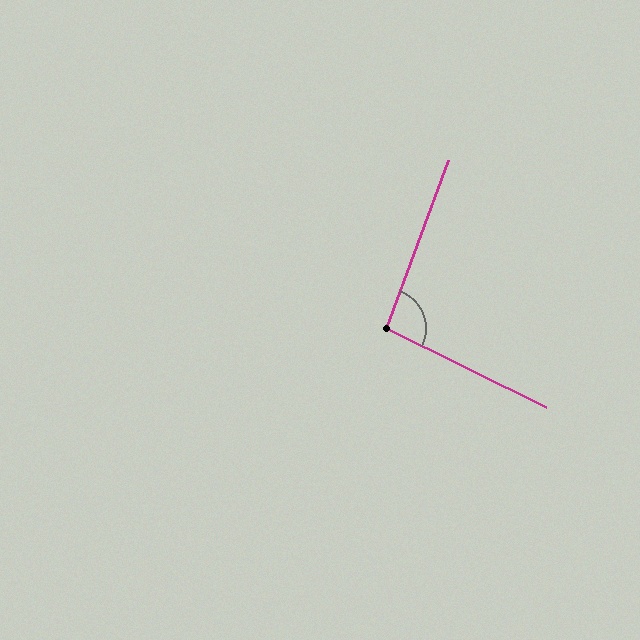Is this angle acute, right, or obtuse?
It is obtuse.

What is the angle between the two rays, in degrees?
Approximately 96 degrees.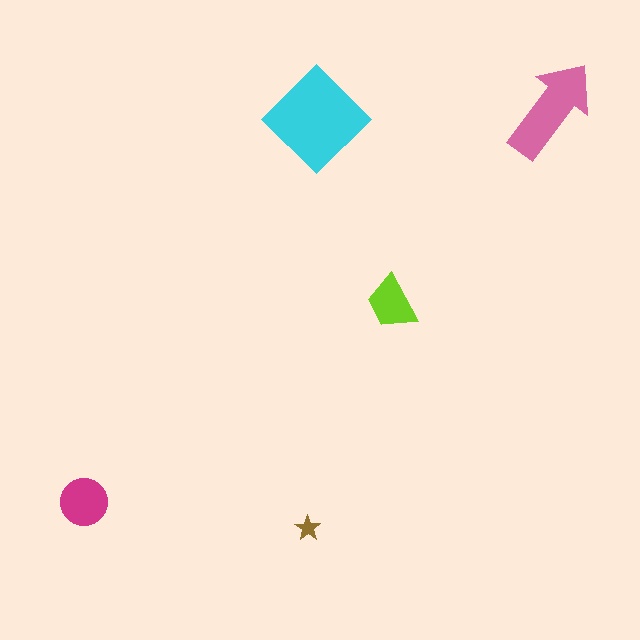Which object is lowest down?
The brown star is bottommost.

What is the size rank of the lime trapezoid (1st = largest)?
4th.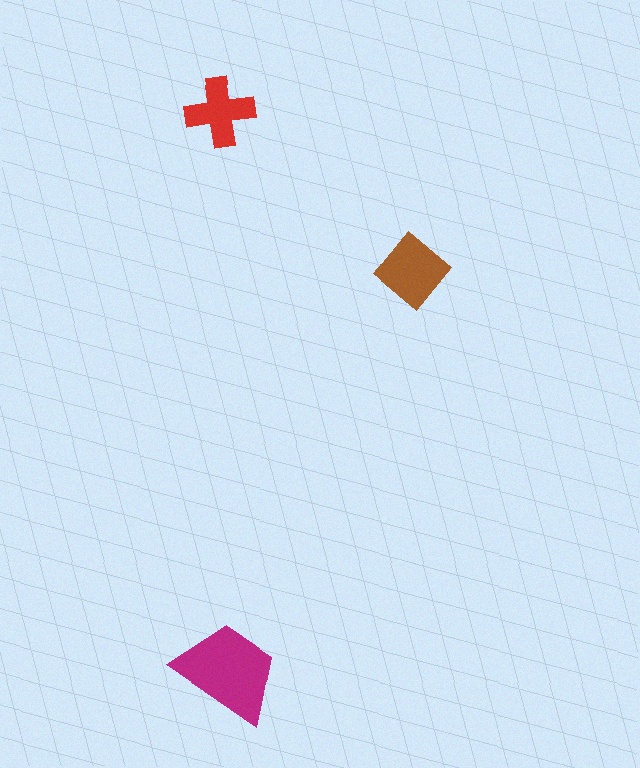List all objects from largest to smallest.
The magenta trapezoid, the brown diamond, the red cross.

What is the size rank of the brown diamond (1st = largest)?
2nd.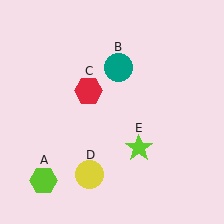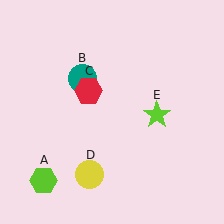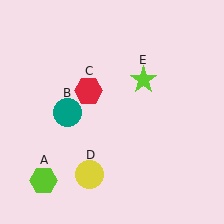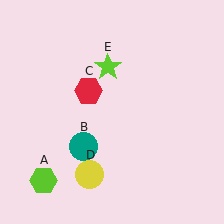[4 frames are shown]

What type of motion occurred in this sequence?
The teal circle (object B), lime star (object E) rotated counterclockwise around the center of the scene.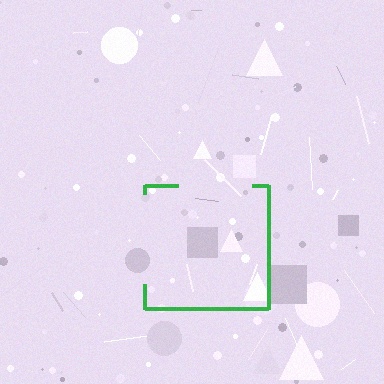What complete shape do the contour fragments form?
The contour fragments form a square.